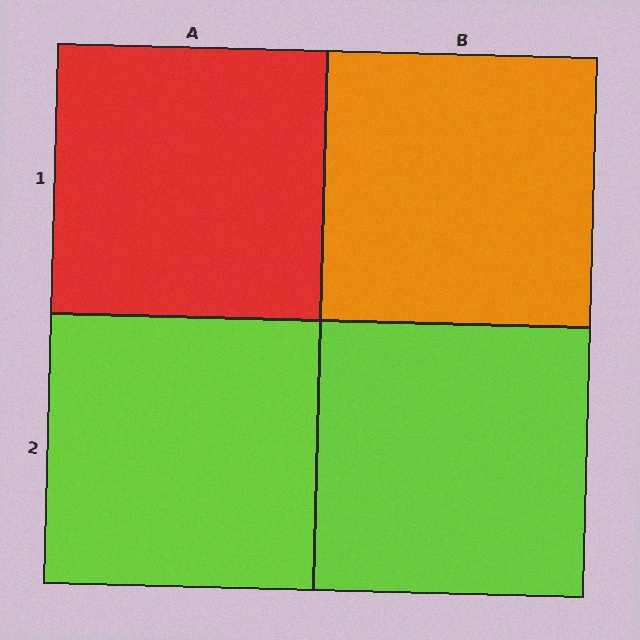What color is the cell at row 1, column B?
Orange.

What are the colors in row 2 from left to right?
Lime, lime.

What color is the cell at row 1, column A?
Red.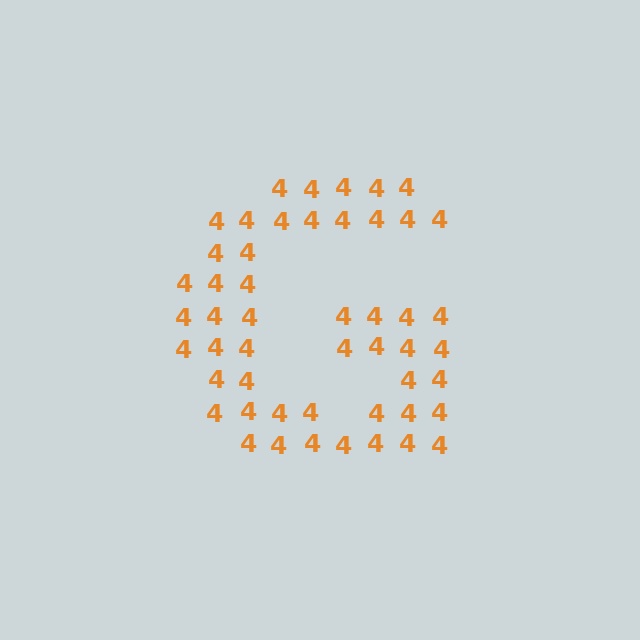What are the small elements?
The small elements are digit 4's.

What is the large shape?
The large shape is the letter G.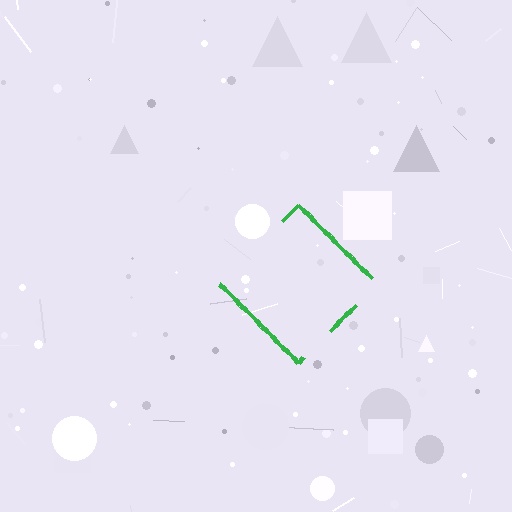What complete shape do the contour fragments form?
The contour fragments form a diamond.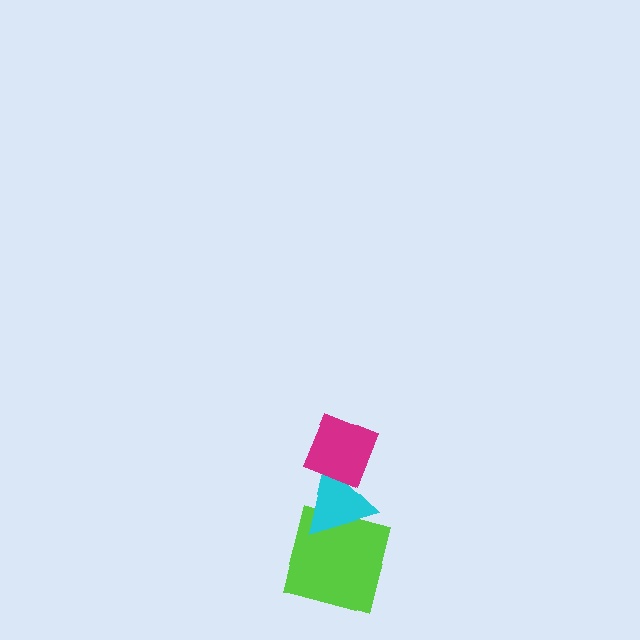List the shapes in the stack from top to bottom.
From top to bottom: the magenta diamond, the cyan triangle, the lime square.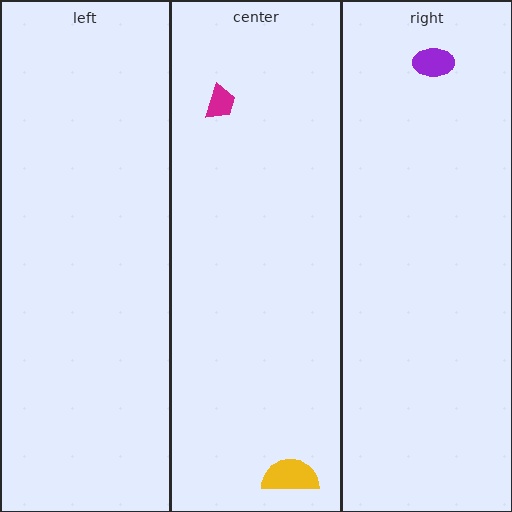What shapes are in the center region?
The yellow semicircle, the magenta trapezoid.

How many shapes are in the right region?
1.